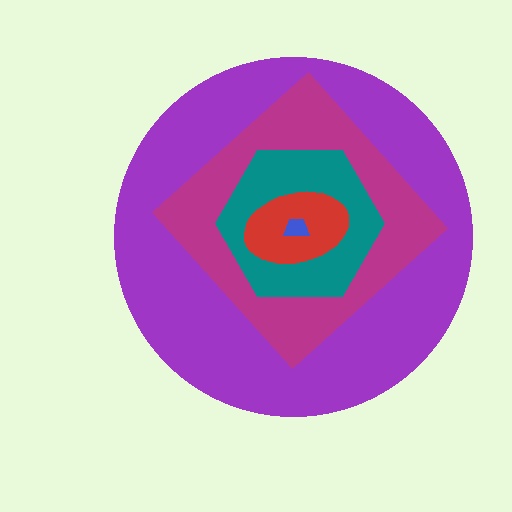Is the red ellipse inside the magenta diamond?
Yes.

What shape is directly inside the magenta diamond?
The teal hexagon.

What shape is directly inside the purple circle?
The magenta diamond.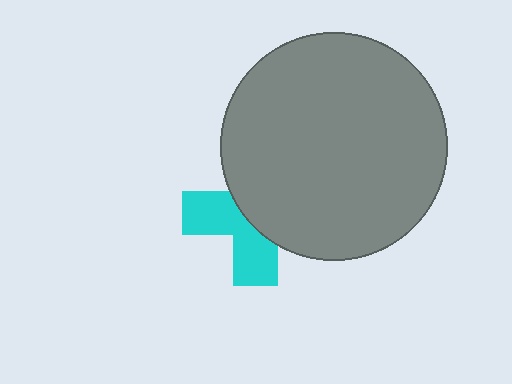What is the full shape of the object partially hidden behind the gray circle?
The partially hidden object is a cyan cross.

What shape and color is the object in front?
The object in front is a gray circle.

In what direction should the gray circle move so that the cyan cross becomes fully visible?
The gray circle should move toward the upper-right. That is the shortest direction to clear the overlap and leave the cyan cross fully visible.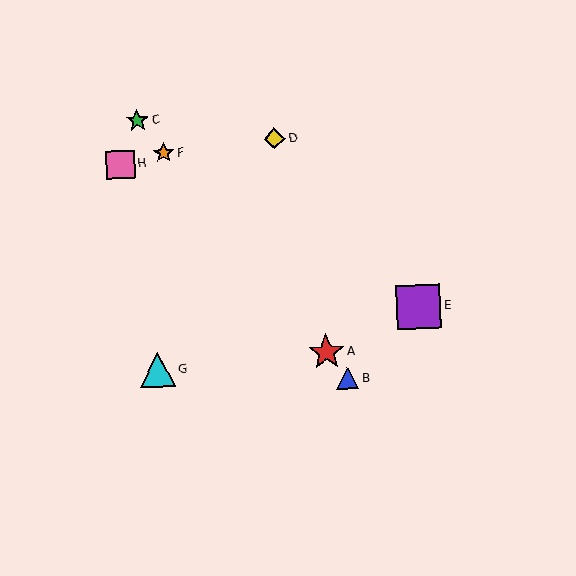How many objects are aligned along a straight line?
4 objects (A, B, C, F) are aligned along a straight line.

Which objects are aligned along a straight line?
Objects A, B, C, F are aligned along a straight line.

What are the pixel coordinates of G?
Object G is at (157, 370).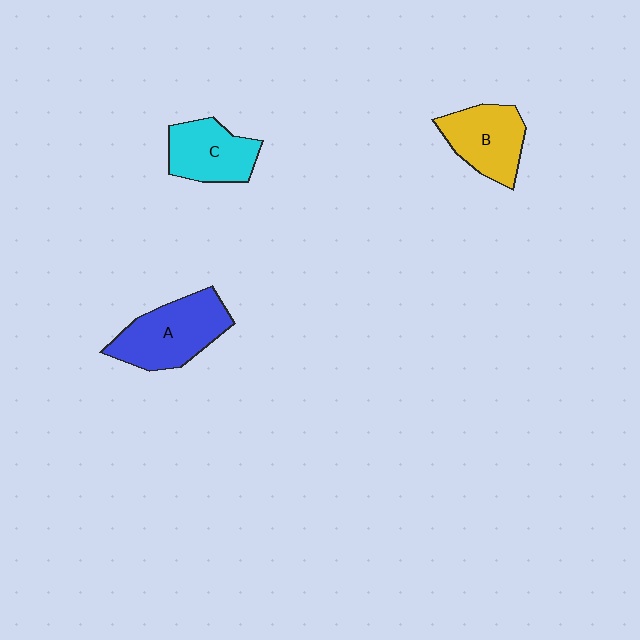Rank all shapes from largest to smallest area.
From largest to smallest: A (blue), B (yellow), C (cyan).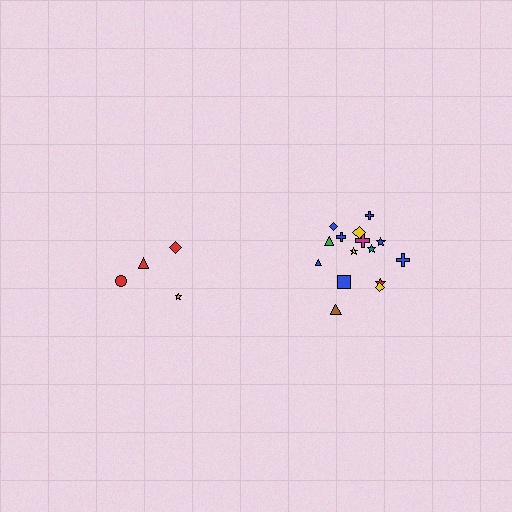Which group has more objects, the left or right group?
The right group.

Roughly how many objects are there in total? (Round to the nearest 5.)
Roughly 20 objects in total.